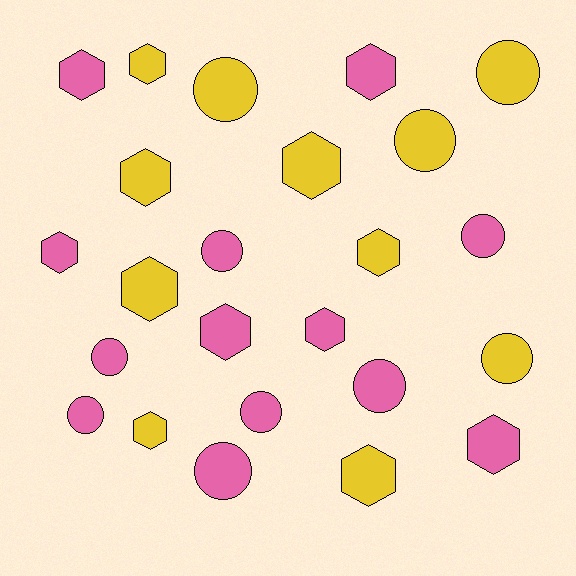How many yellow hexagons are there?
There are 7 yellow hexagons.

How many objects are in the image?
There are 24 objects.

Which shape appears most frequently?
Hexagon, with 13 objects.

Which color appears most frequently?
Pink, with 13 objects.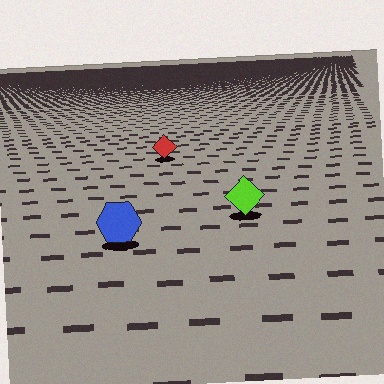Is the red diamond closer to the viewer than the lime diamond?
No. The lime diamond is closer — you can tell from the texture gradient: the ground texture is coarser near it.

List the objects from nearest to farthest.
From nearest to farthest: the blue hexagon, the lime diamond, the red diamond.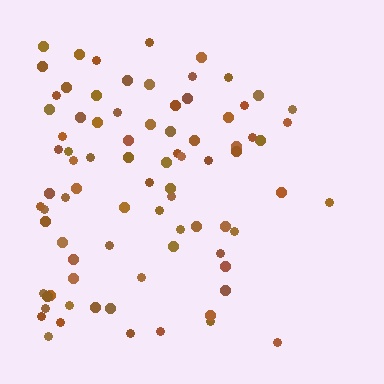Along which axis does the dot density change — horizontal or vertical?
Horizontal.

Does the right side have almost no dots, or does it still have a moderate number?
Still a moderate number, just noticeably fewer than the left.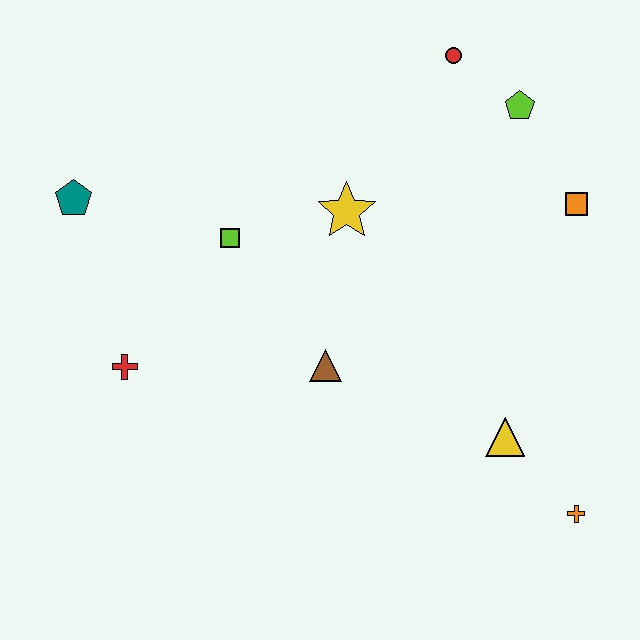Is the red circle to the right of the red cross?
Yes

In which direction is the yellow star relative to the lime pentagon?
The yellow star is to the left of the lime pentagon.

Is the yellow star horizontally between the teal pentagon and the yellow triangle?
Yes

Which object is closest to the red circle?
The lime pentagon is closest to the red circle.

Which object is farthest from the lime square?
The orange cross is farthest from the lime square.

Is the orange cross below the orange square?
Yes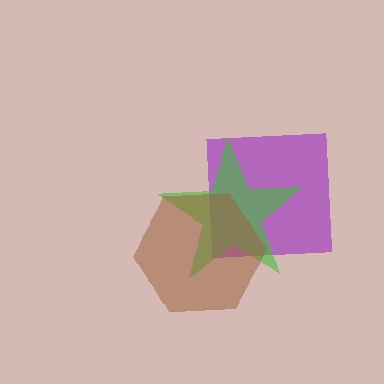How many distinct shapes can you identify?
There are 3 distinct shapes: a purple square, a green star, a brown hexagon.